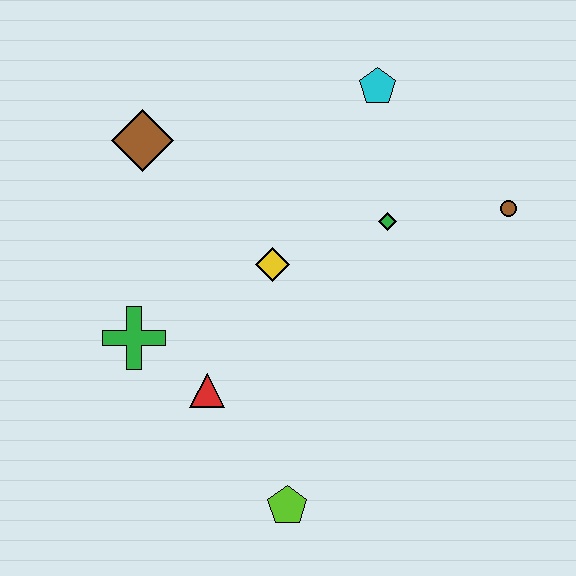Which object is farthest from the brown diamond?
The lime pentagon is farthest from the brown diamond.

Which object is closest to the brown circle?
The green diamond is closest to the brown circle.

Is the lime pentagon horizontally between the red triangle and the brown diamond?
No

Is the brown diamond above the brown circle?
Yes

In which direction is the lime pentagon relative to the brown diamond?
The lime pentagon is below the brown diamond.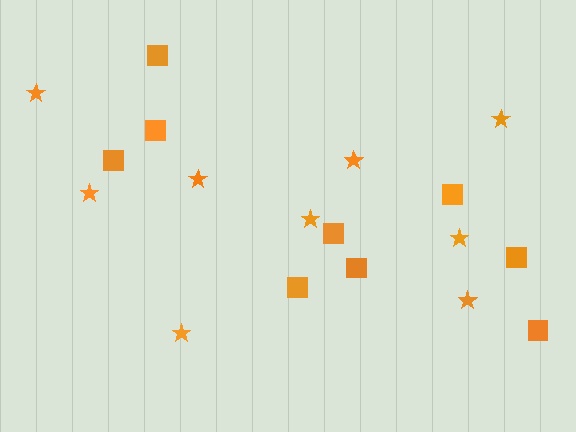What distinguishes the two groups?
There are 2 groups: one group of stars (9) and one group of squares (9).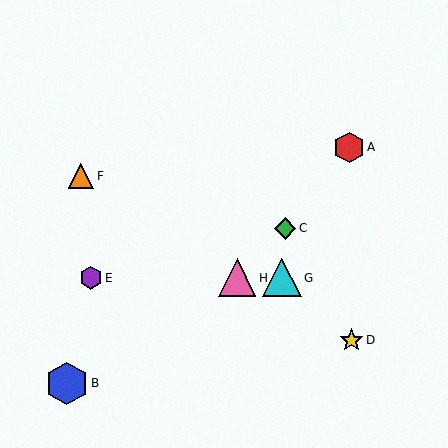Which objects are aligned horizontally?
Objects E, G, H are aligned horizontally.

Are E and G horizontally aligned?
Yes, both are at y≈278.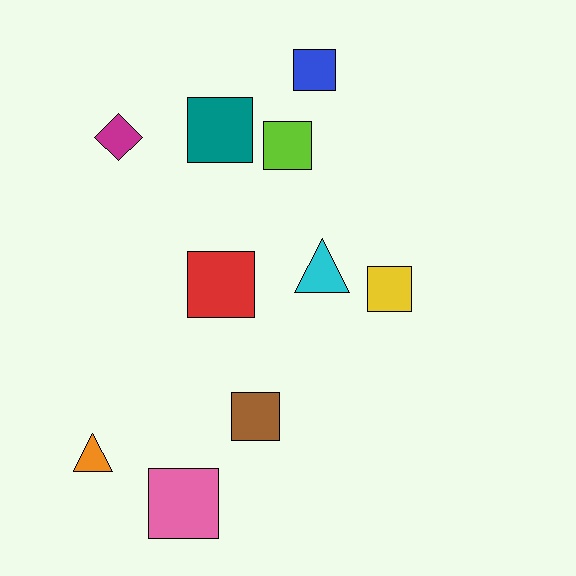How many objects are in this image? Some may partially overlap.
There are 10 objects.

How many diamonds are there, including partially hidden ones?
There is 1 diamond.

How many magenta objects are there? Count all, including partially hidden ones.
There is 1 magenta object.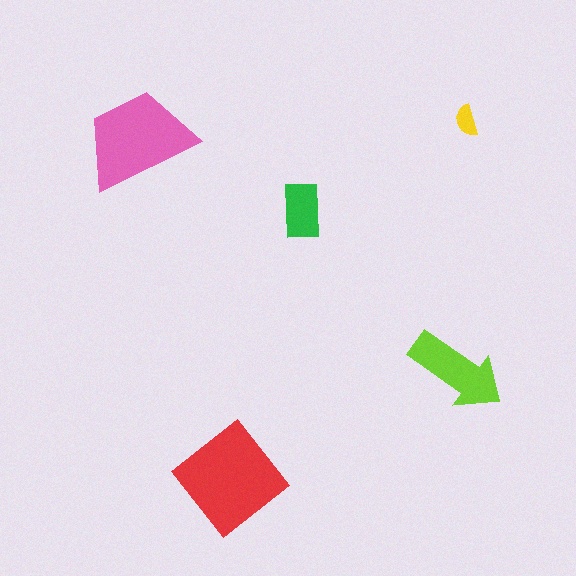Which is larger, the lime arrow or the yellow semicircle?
The lime arrow.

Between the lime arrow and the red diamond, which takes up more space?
The red diamond.